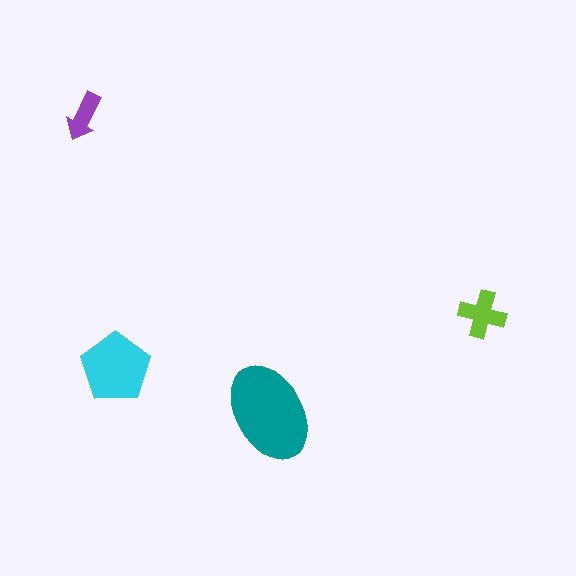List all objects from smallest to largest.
The purple arrow, the lime cross, the cyan pentagon, the teal ellipse.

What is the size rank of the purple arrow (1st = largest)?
4th.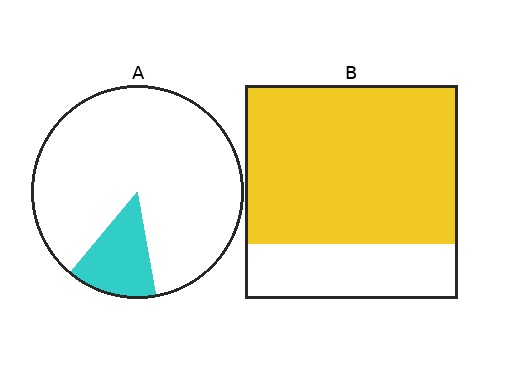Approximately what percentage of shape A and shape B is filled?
A is approximately 15% and B is approximately 75%.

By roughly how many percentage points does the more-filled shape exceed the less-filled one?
By roughly 60 percentage points (B over A).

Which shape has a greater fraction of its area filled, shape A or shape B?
Shape B.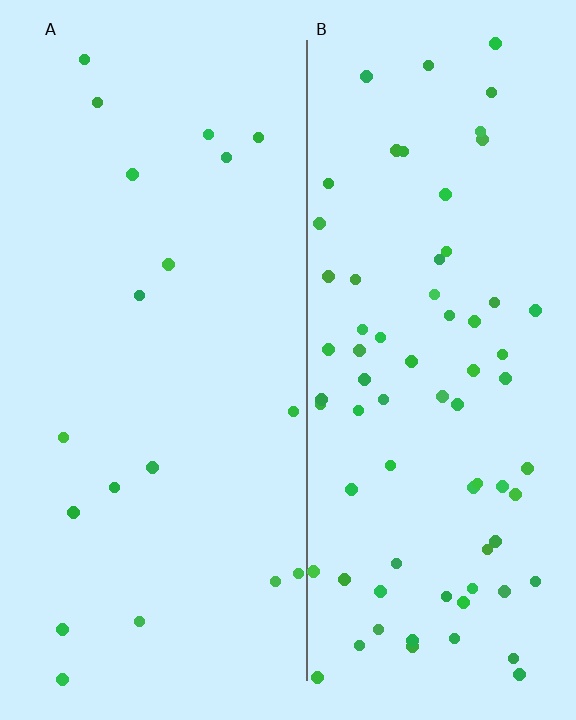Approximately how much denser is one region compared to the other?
Approximately 3.9× — region B over region A.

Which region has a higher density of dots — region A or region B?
B (the right).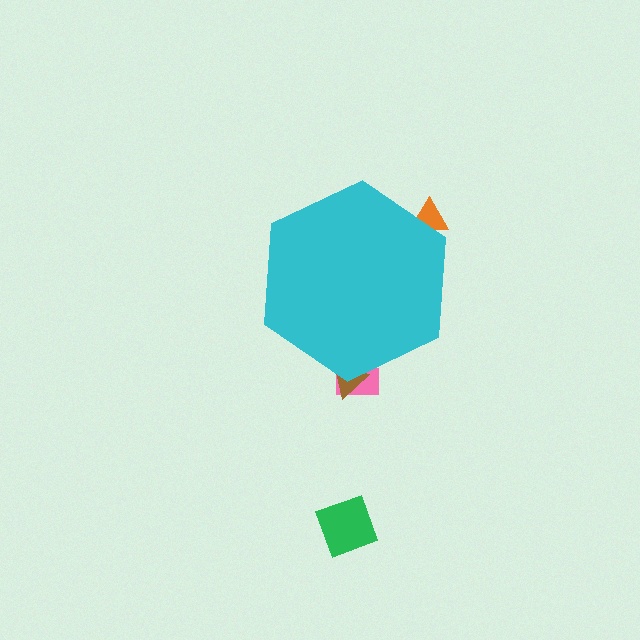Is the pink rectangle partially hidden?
Yes, the pink rectangle is partially hidden behind the cyan hexagon.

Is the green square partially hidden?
No, the green square is fully visible.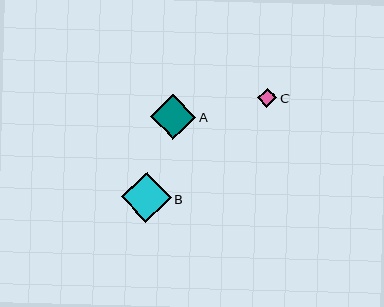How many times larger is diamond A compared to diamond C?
Diamond A is approximately 2.3 times the size of diamond C.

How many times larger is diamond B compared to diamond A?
Diamond B is approximately 1.1 times the size of diamond A.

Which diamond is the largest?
Diamond B is the largest with a size of approximately 50 pixels.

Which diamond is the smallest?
Diamond C is the smallest with a size of approximately 20 pixels.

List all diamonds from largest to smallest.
From largest to smallest: B, A, C.